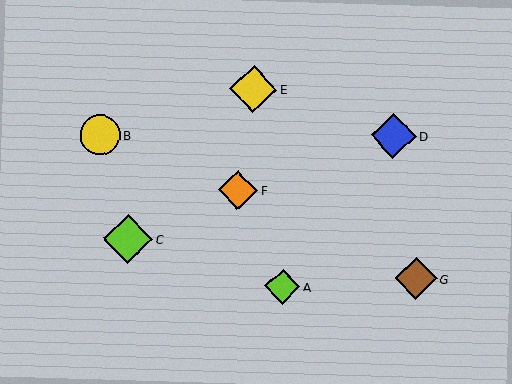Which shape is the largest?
The lime diamond (labeled C) is the largest.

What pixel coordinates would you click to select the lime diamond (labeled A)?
Click at (283, 287) to select the lime diamond A.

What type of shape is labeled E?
Shape E is a yellow diamond.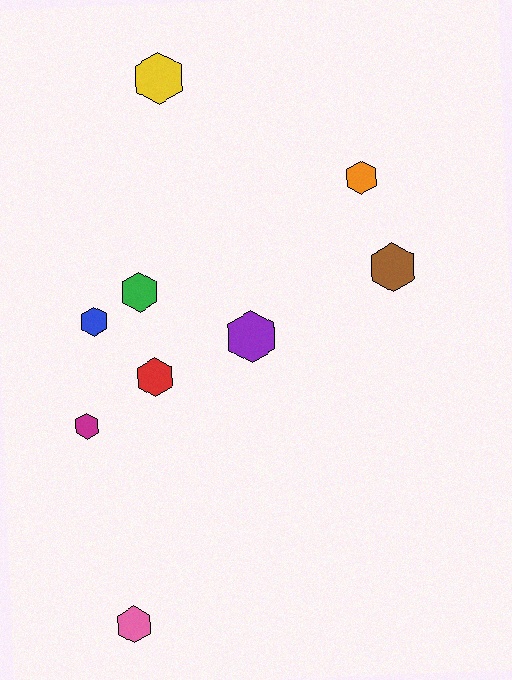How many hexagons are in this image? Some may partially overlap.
There are 9 hexagons.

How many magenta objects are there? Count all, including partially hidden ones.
There is 1 magenta object.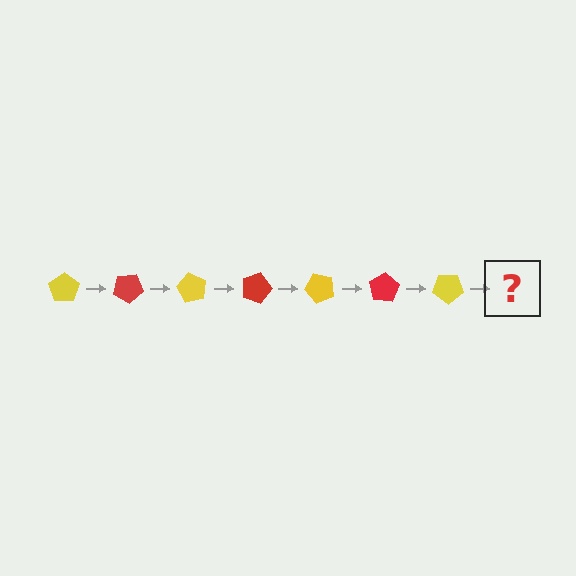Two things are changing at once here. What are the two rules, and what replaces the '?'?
The two rules are that it rotates 30 degrees each step and the color cycles through yellow and red. The '?' should be a red pentagon, rotated 210 degrees from the start.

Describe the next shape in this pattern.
It should be a red pentagon, rotated 210 degrees from the start.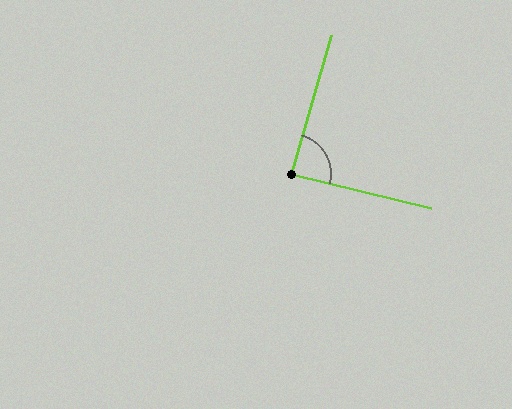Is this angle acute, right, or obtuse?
It is approximately a right angle.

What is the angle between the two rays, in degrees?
Approximately 88 degrees.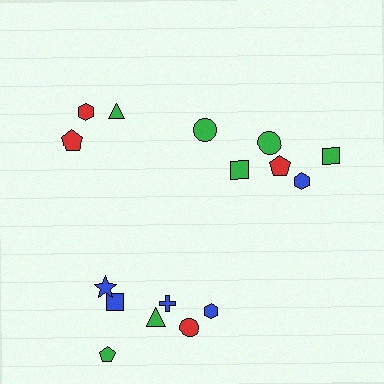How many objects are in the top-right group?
There are 6 objects.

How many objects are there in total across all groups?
There are 16 objects.